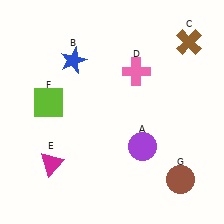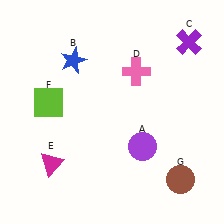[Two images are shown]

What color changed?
The cross (C) changed from brown in Image 1 to purple in Image 2.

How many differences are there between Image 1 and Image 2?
There is 1 difference between the two images.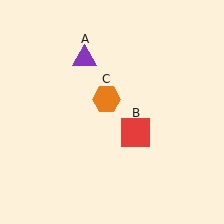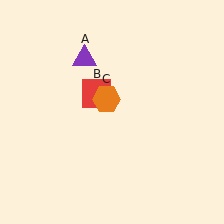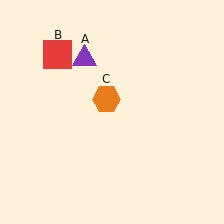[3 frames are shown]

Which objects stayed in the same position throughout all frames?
Purple triangle (object A) and orange hexagon (object C) remained stationary.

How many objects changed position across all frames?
1 object changed position: red square (object B).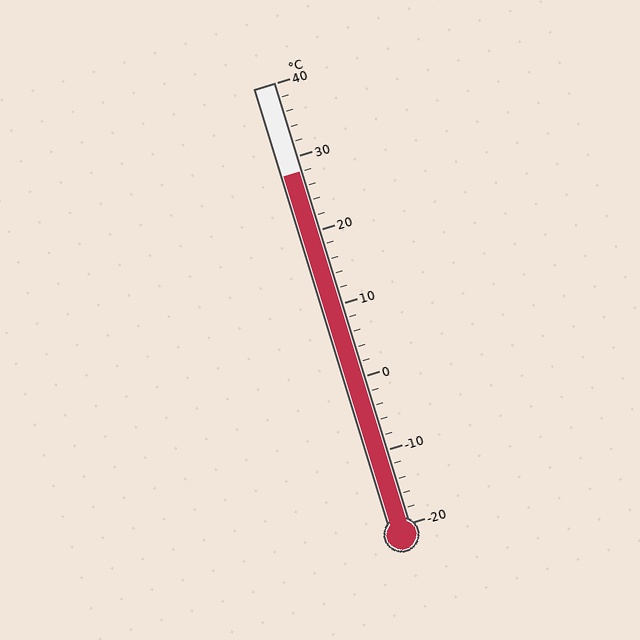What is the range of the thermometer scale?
The thermometer scale ranges from -20°C to 40°C.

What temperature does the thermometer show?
The thermometer shows approximately 28°C.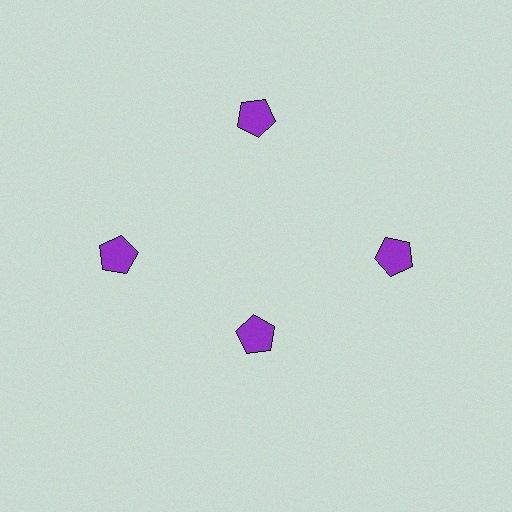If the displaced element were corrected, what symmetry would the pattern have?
It would have 4-fold rotational symmetry — the pattern would map onto itself every 90 degrees.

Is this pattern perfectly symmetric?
No. The 4 purple pentagons are arranged in a ring, but one element near the 6 o'clock position is pulled inward toward the center, breaking the 4-fold rotational symmetry.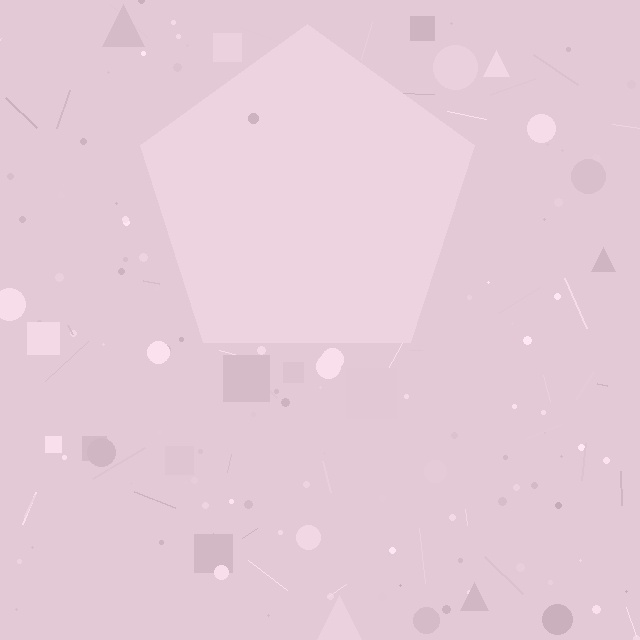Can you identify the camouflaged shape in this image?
The camouflaged shape is a pentagon.